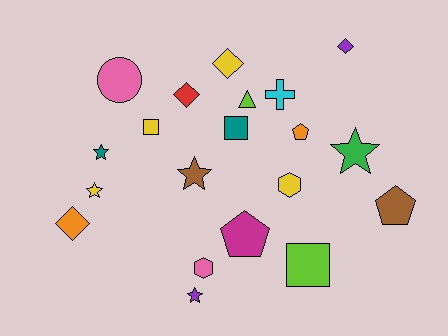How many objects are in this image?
There are 20 objects.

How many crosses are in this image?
There is 1 cross.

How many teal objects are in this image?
There are 2 teal objects.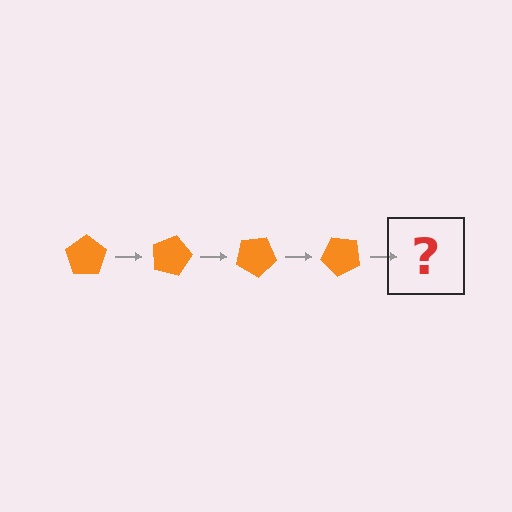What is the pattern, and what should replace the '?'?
The pattern is that the pentagon rotates 15 degrees each step. The '?' should be an orange pentagon rotated 60 degrees.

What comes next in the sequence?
The next element should be an orange pentagon rotated 60 degrees.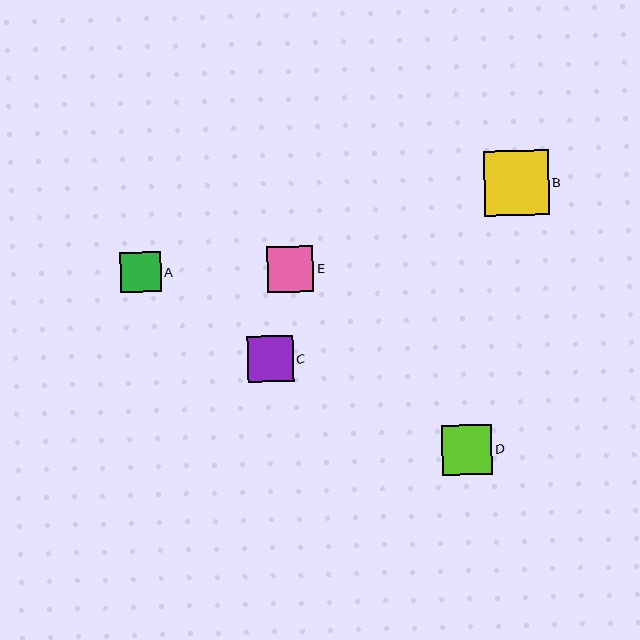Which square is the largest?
Square B is the largest with a size of approximately 65 pixels.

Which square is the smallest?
Square A is the smallest with a size of approximately 41 pixels.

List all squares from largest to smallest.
From largest to smallest: B, D, E, C, A.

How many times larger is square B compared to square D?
Square B is approximately 1.3 times the size of square D.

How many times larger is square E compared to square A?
Square E is approximately 1.1 times the size of square A.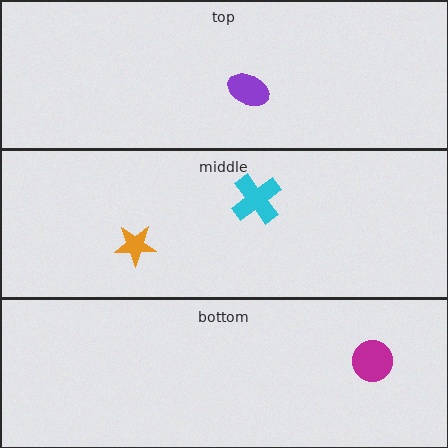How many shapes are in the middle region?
2.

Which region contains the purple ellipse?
The top region.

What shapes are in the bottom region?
The magenta circle.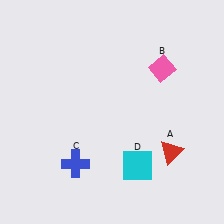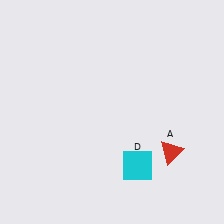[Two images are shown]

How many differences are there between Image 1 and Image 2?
There are 2 differences between the two images.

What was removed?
The pink diamond (B), the blue cross (C) were removed in Image 2.